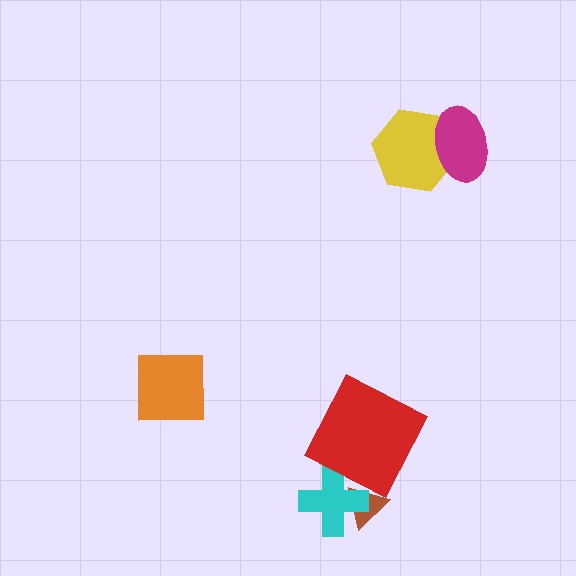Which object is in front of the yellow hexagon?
The magenta ellipse is in front of the yellow hexagon.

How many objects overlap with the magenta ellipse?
1 object overlaps with the magenta ellipse.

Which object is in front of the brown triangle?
The cyan cross is in front of the brown triangle.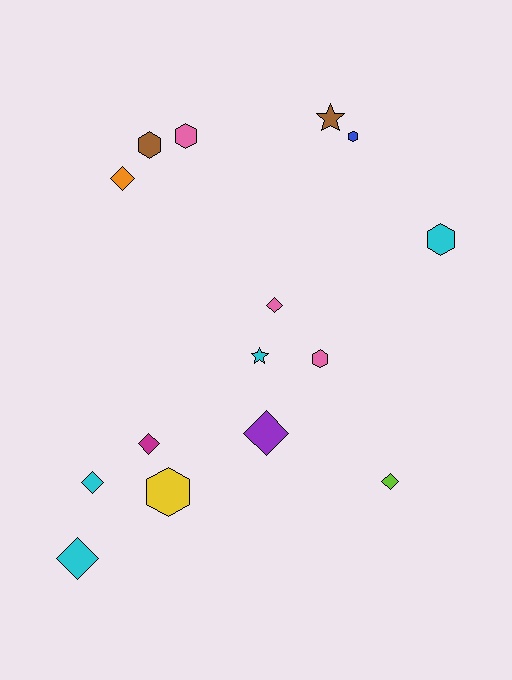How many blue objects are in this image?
There is 1 blue object.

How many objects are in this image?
There are 15 objects.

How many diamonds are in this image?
There are 7 diamonds.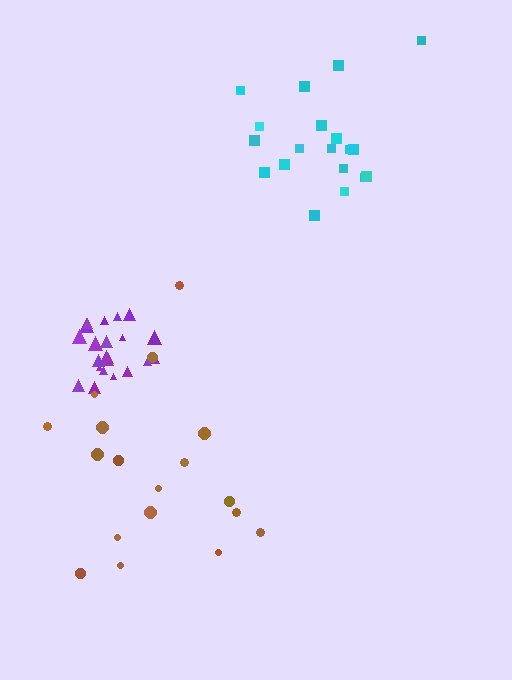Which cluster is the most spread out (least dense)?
Brown.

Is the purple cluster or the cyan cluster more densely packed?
Purple.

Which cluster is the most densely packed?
Purple.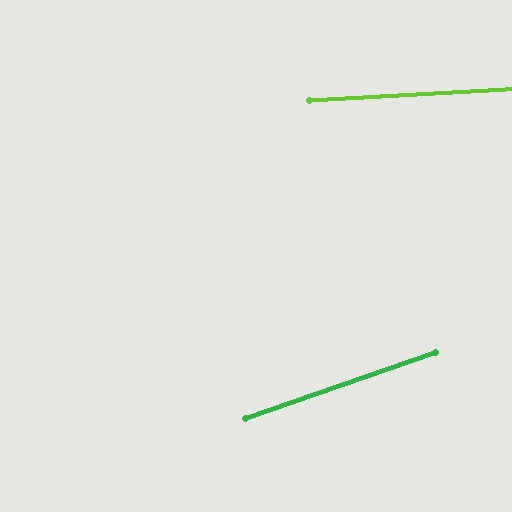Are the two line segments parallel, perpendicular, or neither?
Neither parallel nor perpendicular — they differ by about 16°.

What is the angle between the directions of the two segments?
Approximately 16 degrees.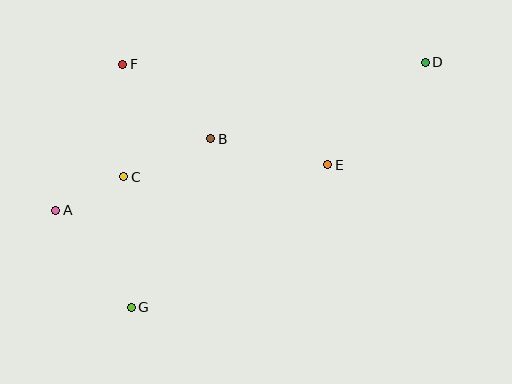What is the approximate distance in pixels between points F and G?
The distance between F and G is approximately 243 pixels.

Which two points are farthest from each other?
Points A and D are farthest from each other.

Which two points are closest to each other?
Points A and C are closest to each other.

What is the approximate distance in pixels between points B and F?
The distance between B and F is approximately 115 pixels.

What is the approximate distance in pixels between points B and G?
The distance between B and G is approximately 186 pixels.